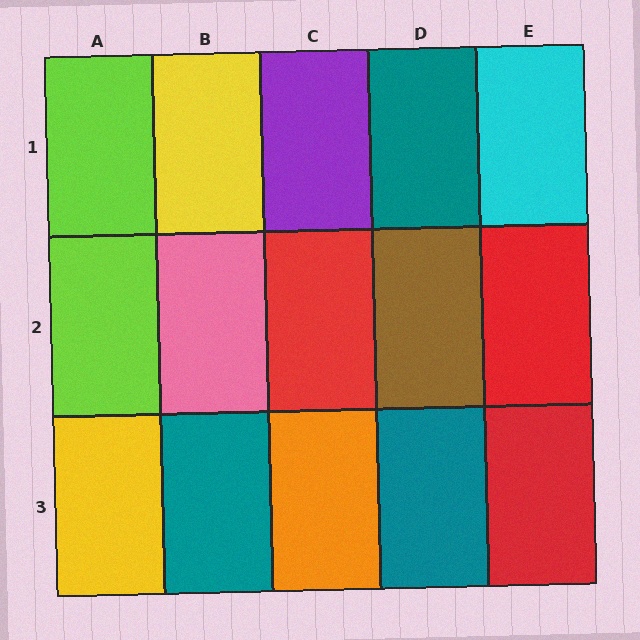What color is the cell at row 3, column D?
Teal.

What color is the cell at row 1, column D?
Teal.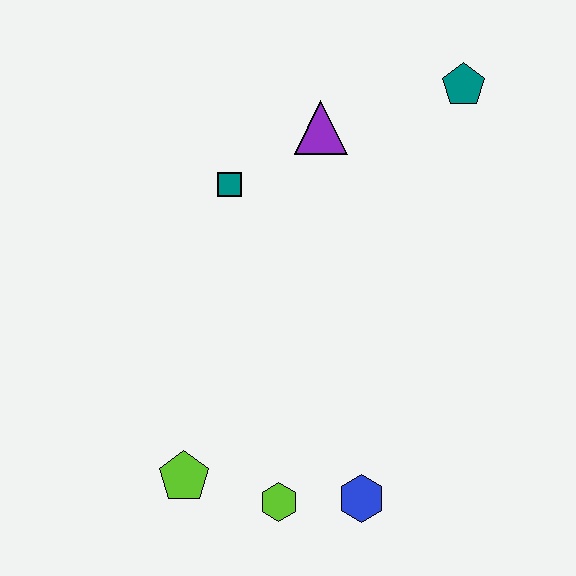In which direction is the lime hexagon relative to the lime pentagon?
The lime hexagon is to the right of the lime pentagon.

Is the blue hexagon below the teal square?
Yes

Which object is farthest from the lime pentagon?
The teal pentagon is farthest from the lime pentagon.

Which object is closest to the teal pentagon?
The purple triangle is closest to the teal pentagon.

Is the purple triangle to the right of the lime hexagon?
Yes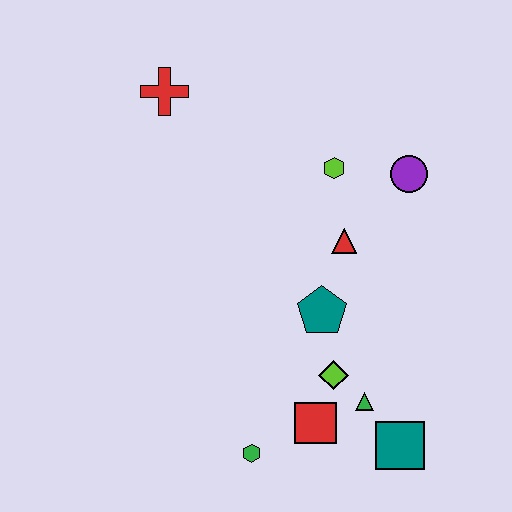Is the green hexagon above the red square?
No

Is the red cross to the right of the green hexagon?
No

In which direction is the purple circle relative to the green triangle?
The purple circle is above the green triangle.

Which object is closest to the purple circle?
The lime hexagon is closest to the purple circle.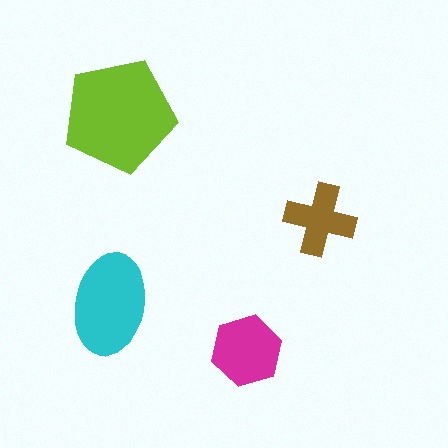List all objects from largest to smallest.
The lime pentagon, the cyan ellipse, the magenta hexagon, the brown cross.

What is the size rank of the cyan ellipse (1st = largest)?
2nd.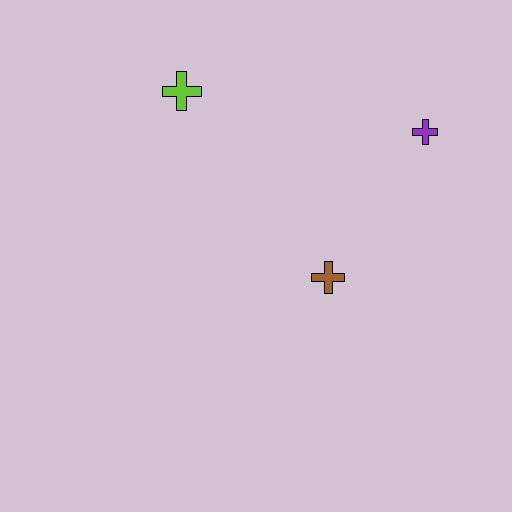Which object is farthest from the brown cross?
The lime cross is farthest from the brown cross.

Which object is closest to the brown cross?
The purple cross is closest to the brown cross.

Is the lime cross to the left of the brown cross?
Yes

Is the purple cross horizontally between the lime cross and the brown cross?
No